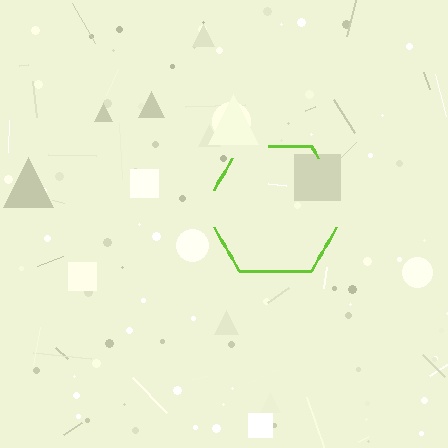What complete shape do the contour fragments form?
The contour fragments form a hexagon.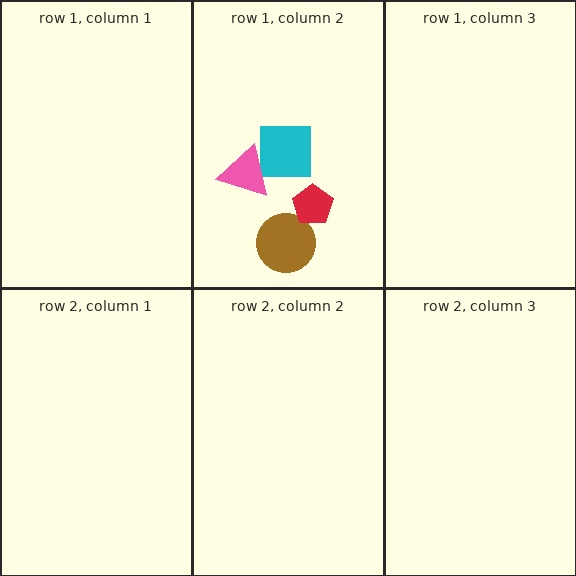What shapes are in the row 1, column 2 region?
The brown circle, the cyan square, the pink triangle, the red pentagon.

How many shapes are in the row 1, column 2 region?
4.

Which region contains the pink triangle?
The row 1, column 2 region.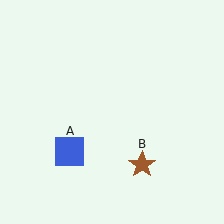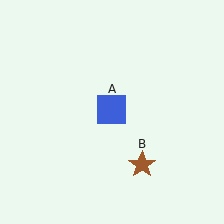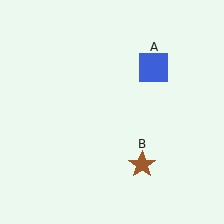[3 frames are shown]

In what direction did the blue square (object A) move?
The blue square (object A) moved up and to the right.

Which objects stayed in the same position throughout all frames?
Brown star (object B) remained stationary.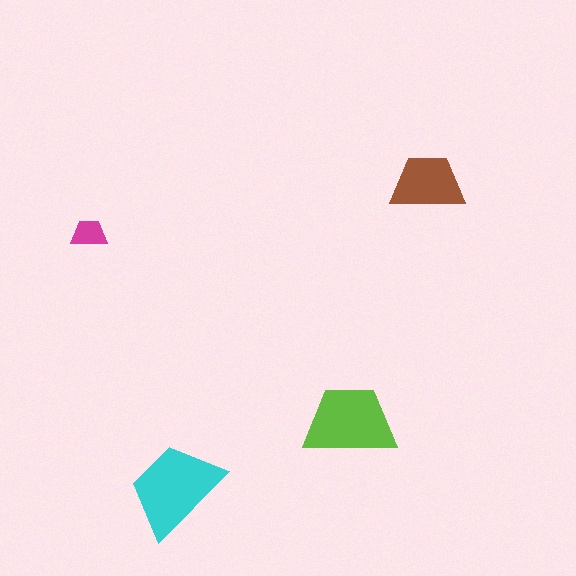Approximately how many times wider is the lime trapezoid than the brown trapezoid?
About 1.5 times wider.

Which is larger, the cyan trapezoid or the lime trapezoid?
The cyan one.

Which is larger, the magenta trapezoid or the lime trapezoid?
The lime one.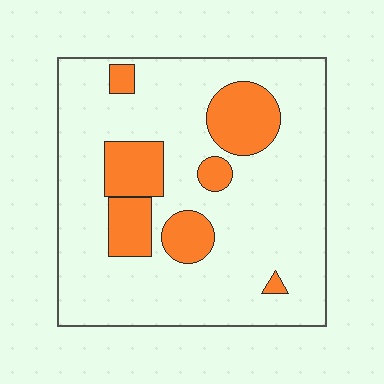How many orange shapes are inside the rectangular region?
7.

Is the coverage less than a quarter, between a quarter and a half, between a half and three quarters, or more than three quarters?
Less than a quarter.